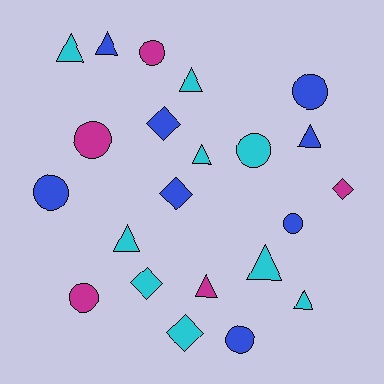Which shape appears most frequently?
Triangle, with 9 objects.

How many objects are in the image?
There are 22 objects.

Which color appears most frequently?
Cyan, with 9 objects.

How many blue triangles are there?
There are 2 blue triangles.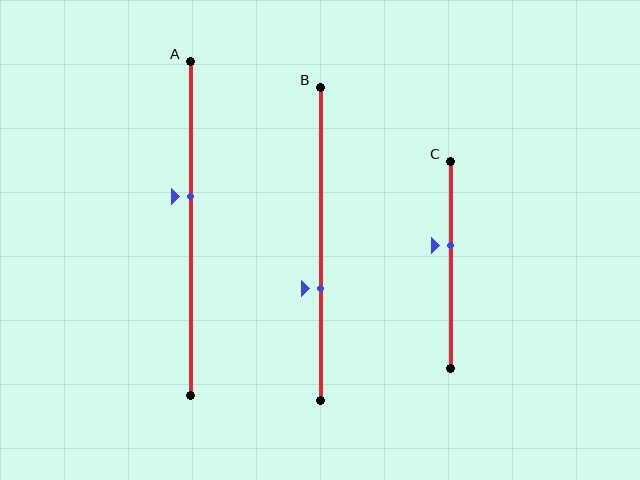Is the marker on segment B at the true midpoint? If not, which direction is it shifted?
No, the marker on segment B is shifted downward by about 14% of the segment length.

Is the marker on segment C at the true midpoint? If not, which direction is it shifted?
No, the marker on segment C is shifted upward by about 9% of the segment length.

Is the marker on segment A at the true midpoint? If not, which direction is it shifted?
No, the marker on segment A is shifted upward by about 10% of the segment length.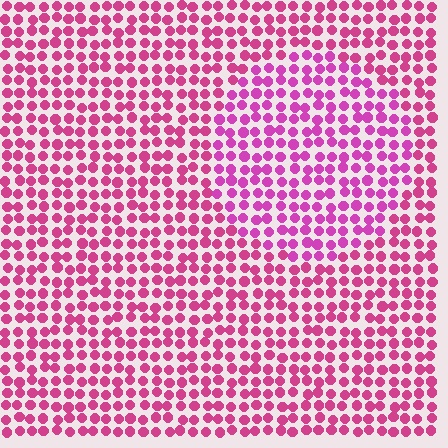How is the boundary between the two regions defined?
The boundary is defined purely by a slight shift in hue (about 19 degrees). Spacing, size, and orientation are identical on both sides.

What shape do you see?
I see a circle.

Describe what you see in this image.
The image is filled with small magenta elements in a uniform arrangement. A circle-shaped region is visible where the elements are tinted to a slightly different hue, forming a subtle color boundary.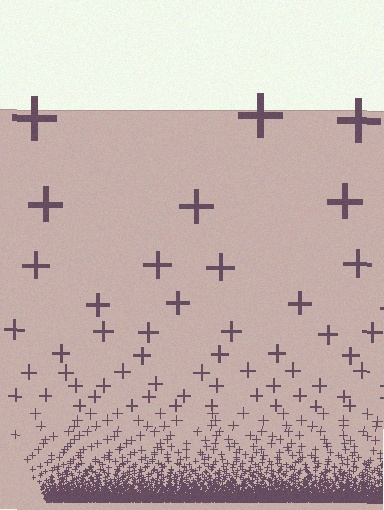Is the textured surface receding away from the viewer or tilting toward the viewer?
The surface appears to tilt toward the viewer. Texture elements get larger and sparser toward the top.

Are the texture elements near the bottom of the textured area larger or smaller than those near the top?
Smaller. The gradient is inverted — elements near the bottom are smaller and denser.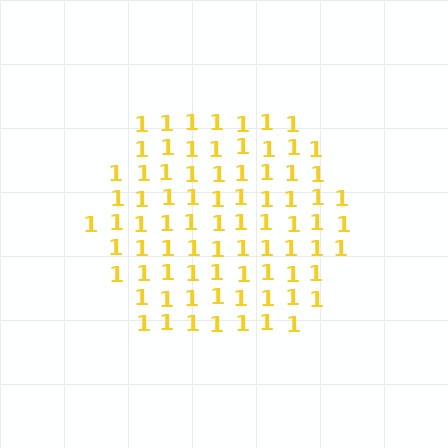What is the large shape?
The large shape is a hexagon.